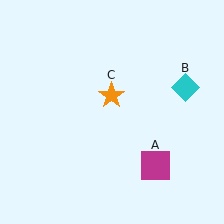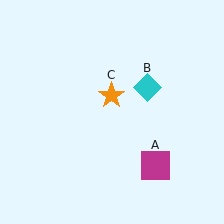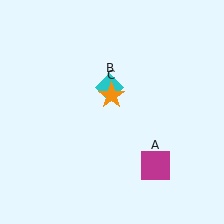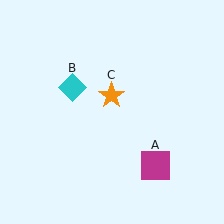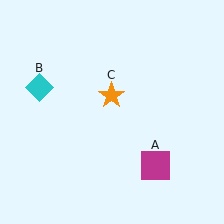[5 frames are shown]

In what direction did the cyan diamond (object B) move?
The cyan diamond (object B) moved left.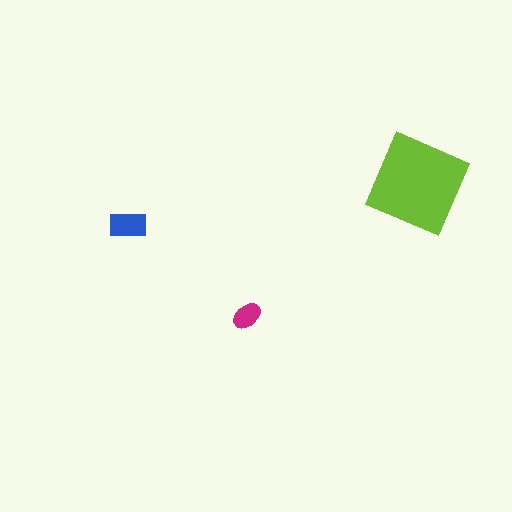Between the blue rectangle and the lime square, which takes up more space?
The lime square.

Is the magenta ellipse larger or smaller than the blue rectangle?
Smaller.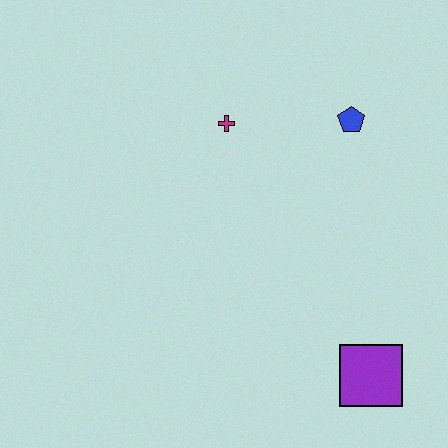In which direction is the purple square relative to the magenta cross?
The purple square is below the magenta cross.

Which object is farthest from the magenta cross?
The purple square is farthest from the magenta cross.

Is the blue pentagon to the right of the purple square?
No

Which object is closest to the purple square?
The blue pentagon is closest to the purple square.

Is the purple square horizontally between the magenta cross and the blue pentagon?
No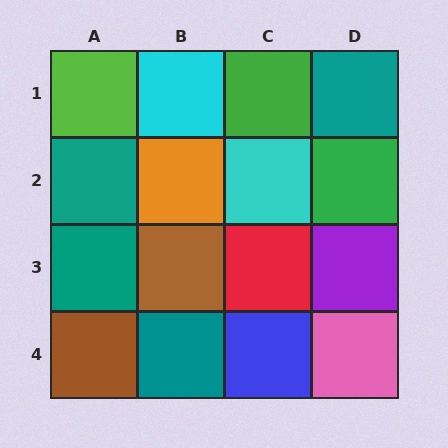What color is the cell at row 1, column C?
Green.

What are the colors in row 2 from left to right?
Teal, orange, cyan, green.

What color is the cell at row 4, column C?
Blue.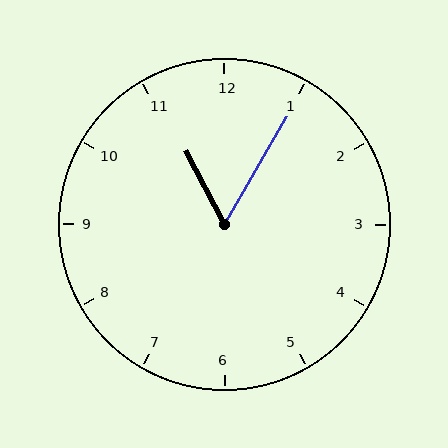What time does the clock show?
11:05.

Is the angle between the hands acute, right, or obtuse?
It is acute.